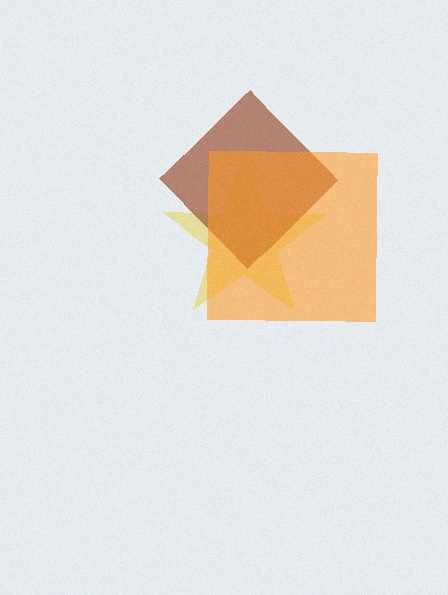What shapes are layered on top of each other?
The layered shapes are: a yellow star, a brown diamond, an orange square.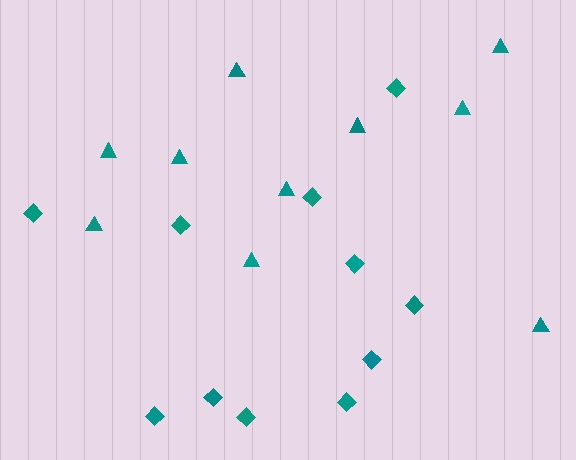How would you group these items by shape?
There are 2 groups: one group of triangles (10) and one group of diamonds (11).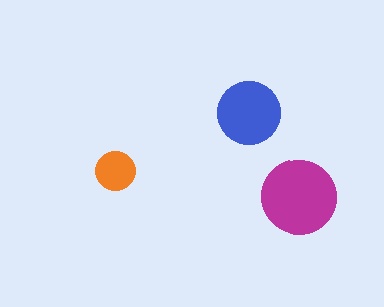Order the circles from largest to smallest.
the magenta one, the blue one, the orange one.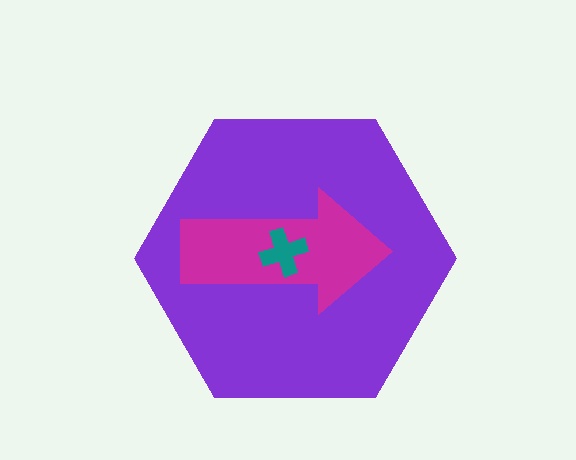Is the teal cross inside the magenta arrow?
Yes.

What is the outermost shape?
The purple hexagon.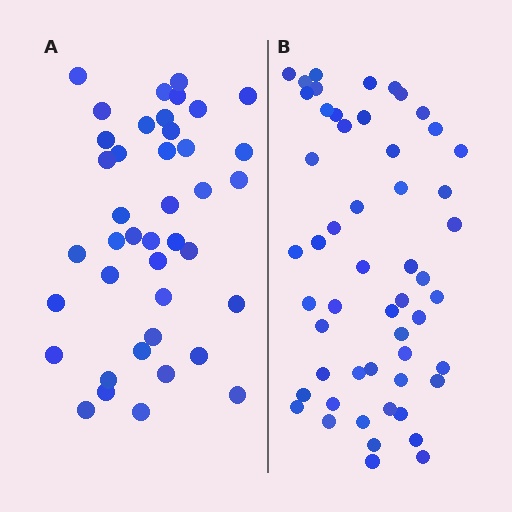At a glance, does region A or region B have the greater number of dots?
Region B (the right region) has more dots.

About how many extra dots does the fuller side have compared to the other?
Region B has roughly 12 or so more dots than region A.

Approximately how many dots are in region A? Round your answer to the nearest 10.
About 40 dots. (The exact count is 41, which rounds to 40.)